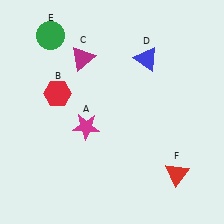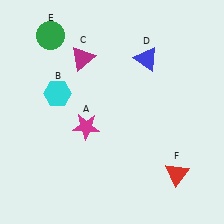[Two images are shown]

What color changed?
The hexagon (B) changed from red in Image 1 to cyan in Image 2.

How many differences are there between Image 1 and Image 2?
There is 1 difference between the two images.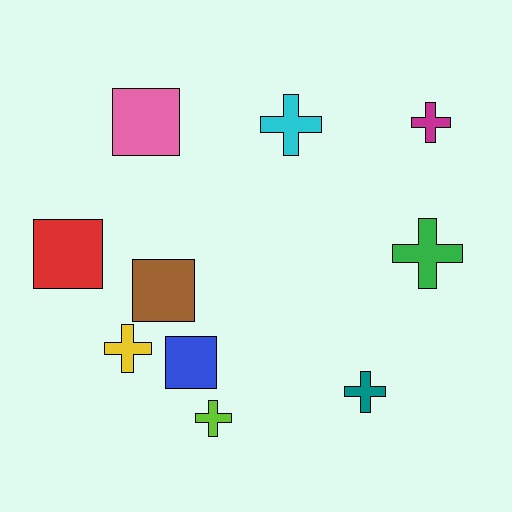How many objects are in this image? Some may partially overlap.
There are 10 objects.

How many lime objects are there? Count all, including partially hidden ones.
There is 1 lime object.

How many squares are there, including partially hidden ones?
There are 4 squares.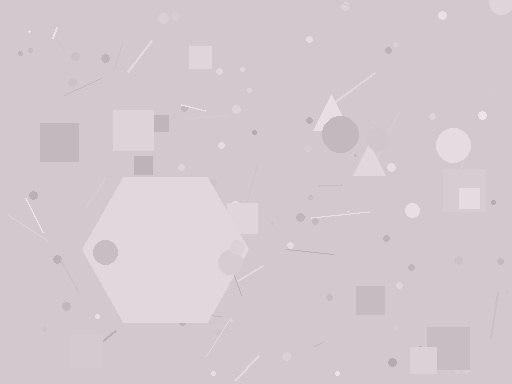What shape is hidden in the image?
A hexagon is hidden in the image.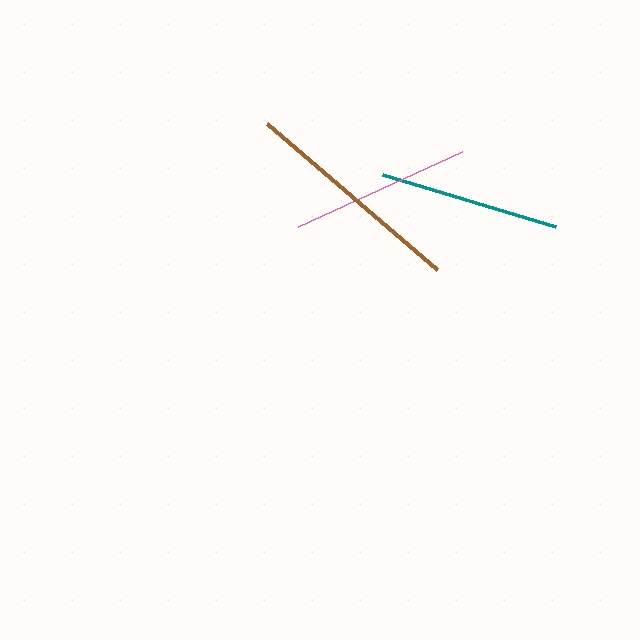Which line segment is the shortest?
The pink line is the shortest at approximately 180 pixels.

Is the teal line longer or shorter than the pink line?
The teal line is longer than the pink line.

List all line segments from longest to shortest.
From longest to shortest: brown, teal, pink.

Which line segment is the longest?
The brown line is the longest at approximately 224 pixels.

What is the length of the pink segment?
The pink segment is approximately 180 pixels long.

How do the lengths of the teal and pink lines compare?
The teal and pink lines are approximately the same length.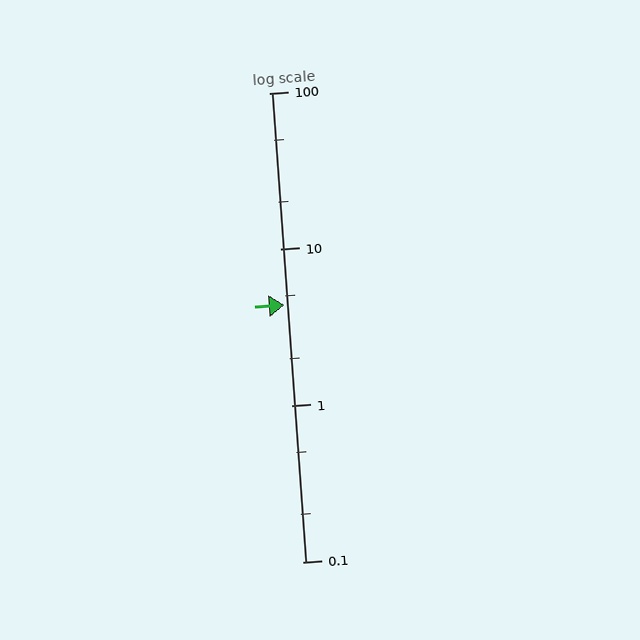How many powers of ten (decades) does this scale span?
The scale spans 3 decades, from 0.1 to 100.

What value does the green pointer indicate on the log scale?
The pointer indicates approximately 4.4.